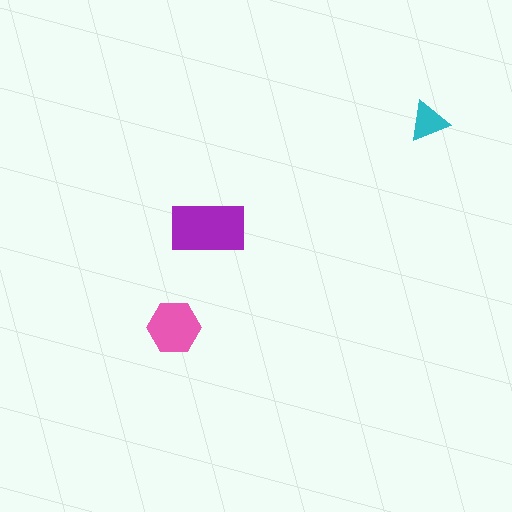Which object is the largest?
The purple rectangle.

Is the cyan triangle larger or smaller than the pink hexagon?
Smaller.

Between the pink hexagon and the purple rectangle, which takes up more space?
The purple rectangle.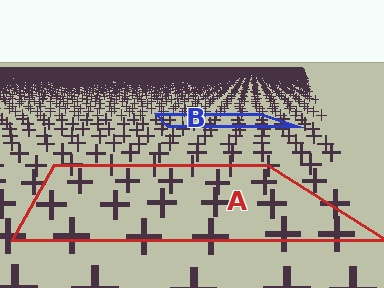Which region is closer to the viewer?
Region A is closer. The texture elements there are larger and more spread out.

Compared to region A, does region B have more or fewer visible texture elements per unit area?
Region B has more texture elements per unit area — they are packed more densely because it is farther away.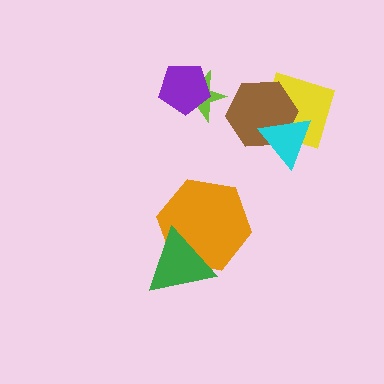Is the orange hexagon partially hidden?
Yes, it is partially covered by another shape.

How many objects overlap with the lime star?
1 object overlaps with the lime star.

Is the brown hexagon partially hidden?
Yes, it is partially covered by another shape.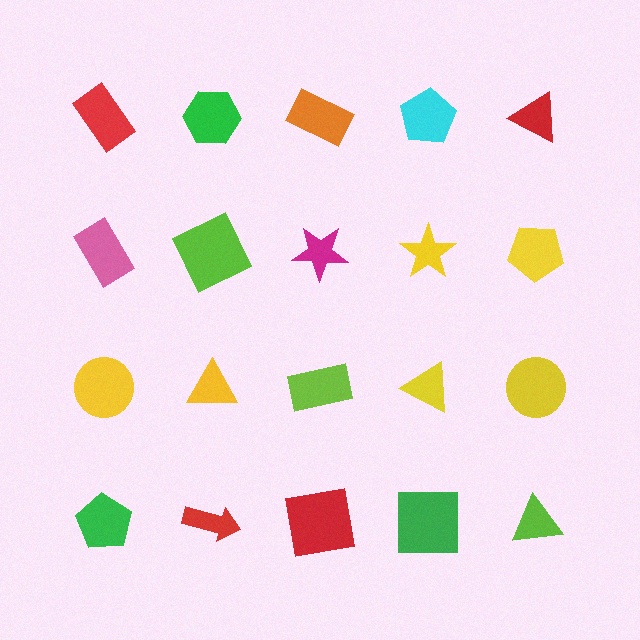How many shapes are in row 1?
5 shapes.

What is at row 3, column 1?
A yellow circle.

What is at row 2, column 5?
A yellow pentagon.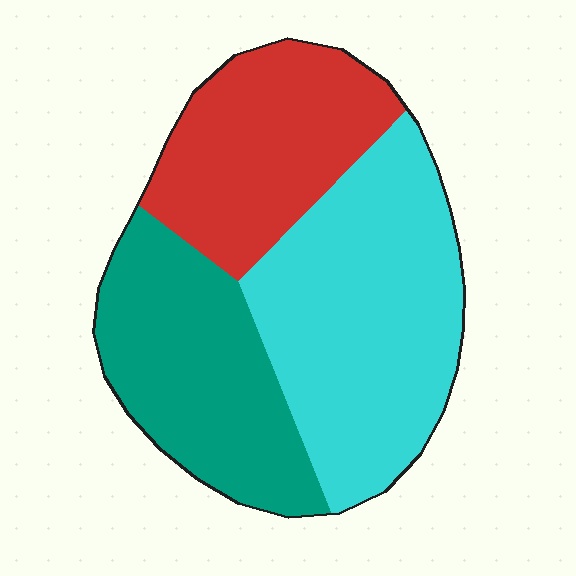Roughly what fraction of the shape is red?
Red takes up between a quarter and a half of the shape.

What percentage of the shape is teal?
Teal covers 30% of the shape.